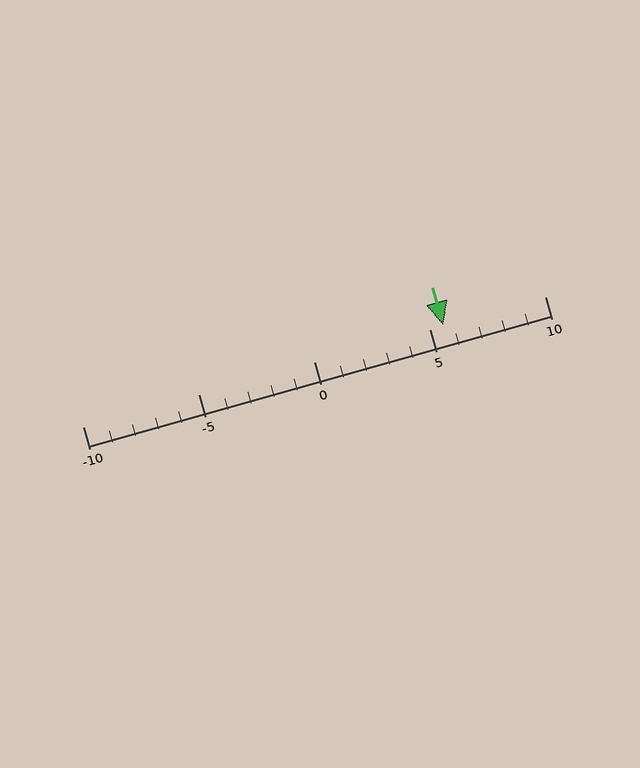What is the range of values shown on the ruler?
The ruler shows values from -10 to 10.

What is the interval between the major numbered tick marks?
The major tick marks are spaced 5 units apart.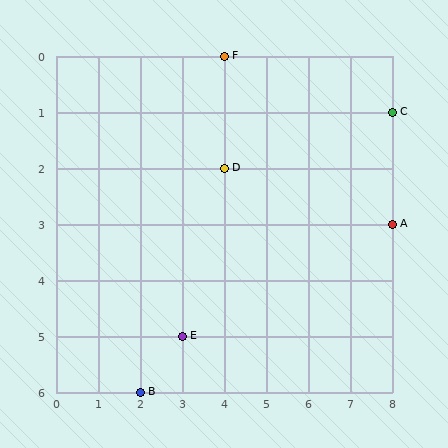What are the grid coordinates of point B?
Point B is at grid coordinates (2, 6).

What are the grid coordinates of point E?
Point E is at grid coordinates (3, 5).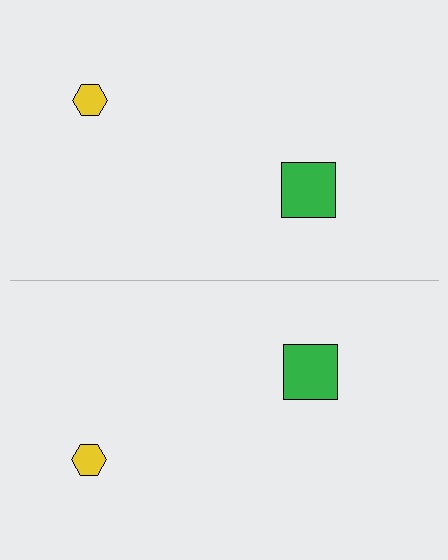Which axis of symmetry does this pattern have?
The pattern has a horizontal axis of symmetry running through the center of the image.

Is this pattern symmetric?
Yes, this pattern has bilateral (reflection) symmetry.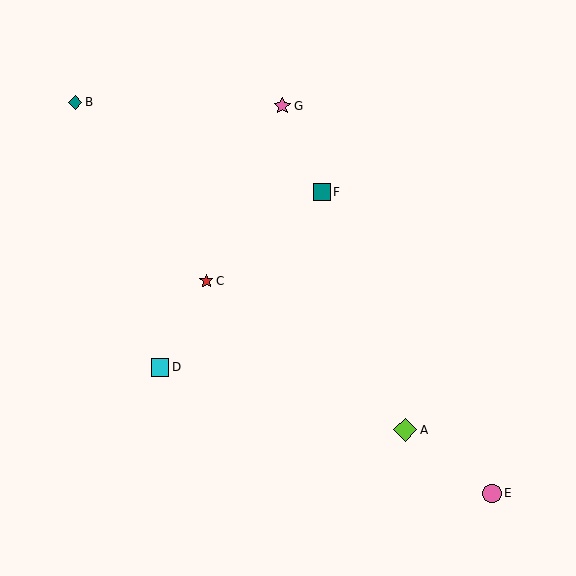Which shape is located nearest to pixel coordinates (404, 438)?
The lime diamond (labeled A) at (405, 430) is nearest to that location.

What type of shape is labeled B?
Shape B is a teal diamond.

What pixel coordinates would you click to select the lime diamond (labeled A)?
Click at (405, 430) to select the lime diamond A.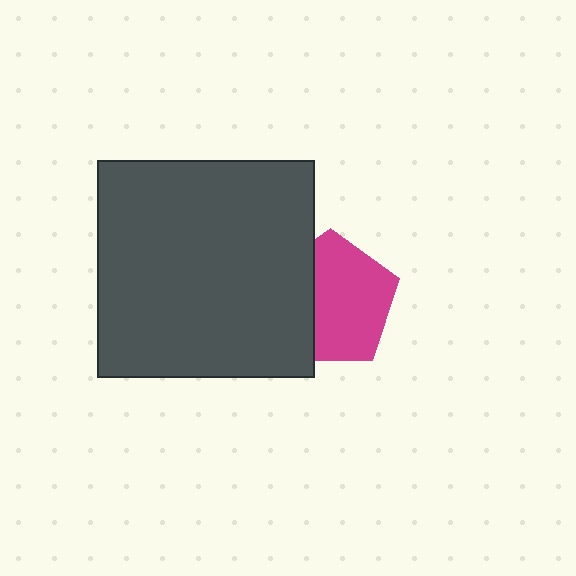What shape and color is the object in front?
The object in front is a dark gray square.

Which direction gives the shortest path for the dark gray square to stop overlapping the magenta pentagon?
Moving left gives the shortest separation.